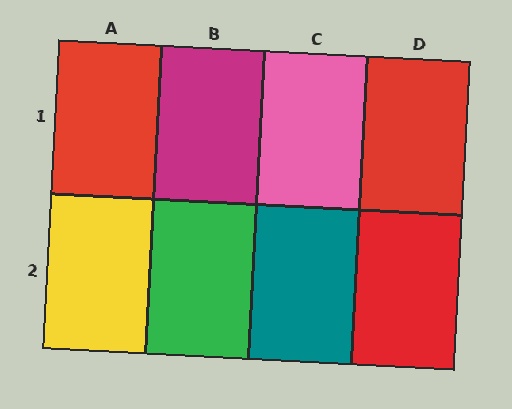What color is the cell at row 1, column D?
Red.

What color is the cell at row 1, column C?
Pink.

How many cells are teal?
1 cell is teal.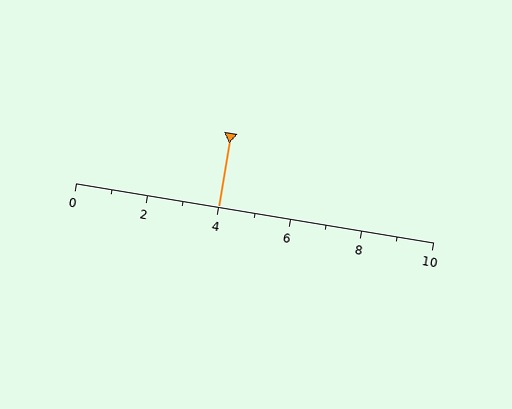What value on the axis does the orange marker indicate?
The marker indicates approximately 4.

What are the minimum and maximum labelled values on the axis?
The axis runs from 0 to 10.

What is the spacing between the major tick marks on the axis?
The major ticks are spaced 2 apart.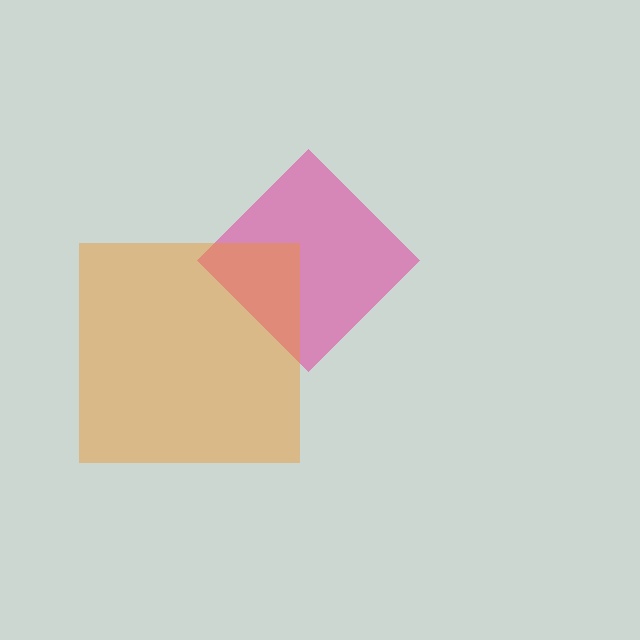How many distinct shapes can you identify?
There are 2 distinct shapes: a pink diamond, an orange square.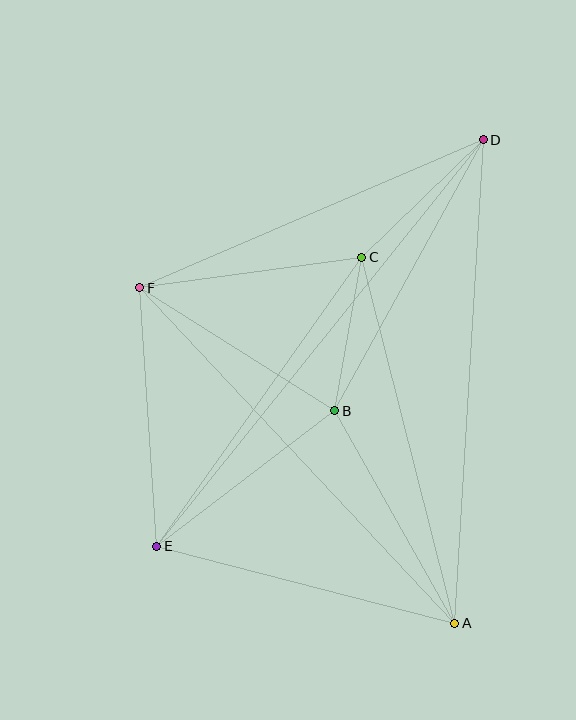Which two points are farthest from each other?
Points D and E are farthest from each other.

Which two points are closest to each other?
Points B and C are closest to each other.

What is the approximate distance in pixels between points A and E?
The distance between A and E is approximately 308 pixels.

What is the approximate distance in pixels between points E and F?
The distance between E and F is approximately 259 pixels.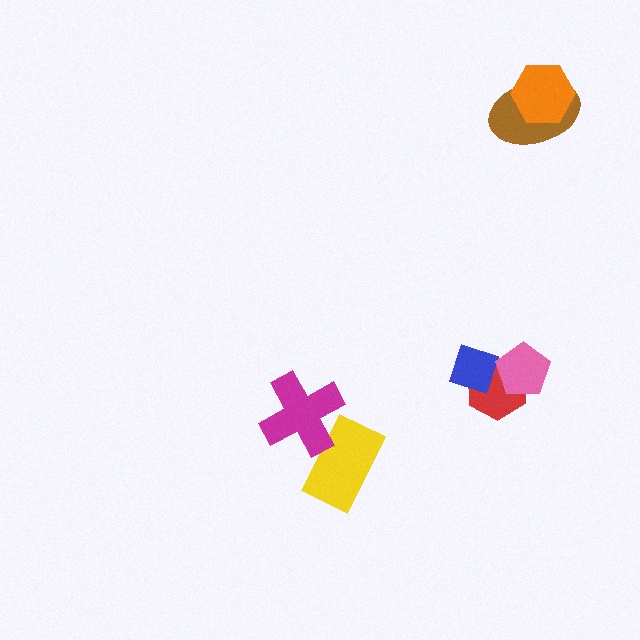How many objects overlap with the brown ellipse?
1 object overlaps with the brown ellipse.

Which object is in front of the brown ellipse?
The orange hexagon is in front of the brown ellipse.